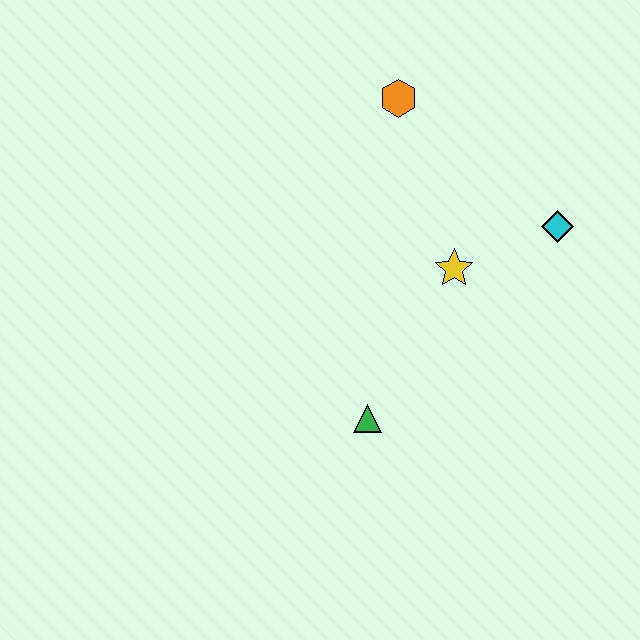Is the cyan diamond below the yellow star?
No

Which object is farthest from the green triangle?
The orange hexagon is farthest from the green triangle.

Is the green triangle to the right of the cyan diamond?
No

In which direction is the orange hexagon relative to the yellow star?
The orange hexagon is above the yellow star.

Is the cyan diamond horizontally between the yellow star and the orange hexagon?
No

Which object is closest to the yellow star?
The cyan diamond is closest to the yellow star.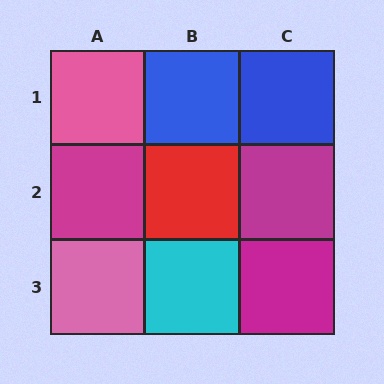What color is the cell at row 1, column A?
Pink.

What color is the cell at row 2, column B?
Red.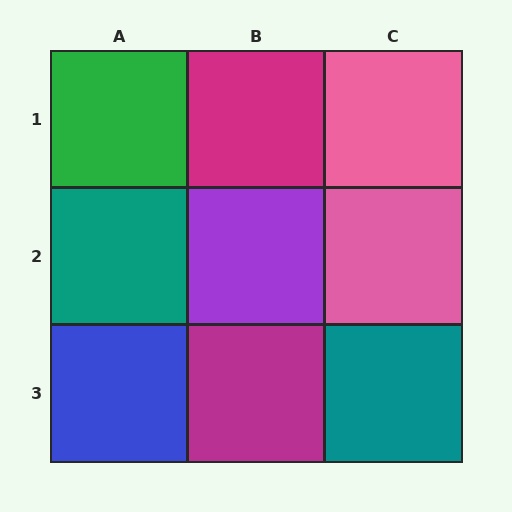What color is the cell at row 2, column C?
Pink.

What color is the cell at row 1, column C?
Pink.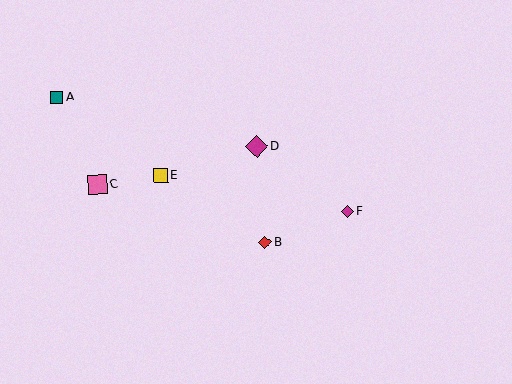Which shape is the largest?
The magenta diamond (labeled D) is the largest.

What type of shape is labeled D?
Shape D is a magenta diamond.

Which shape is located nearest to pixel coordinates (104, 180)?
The pink square (labeled C) at (97, 184) is nearest to that location.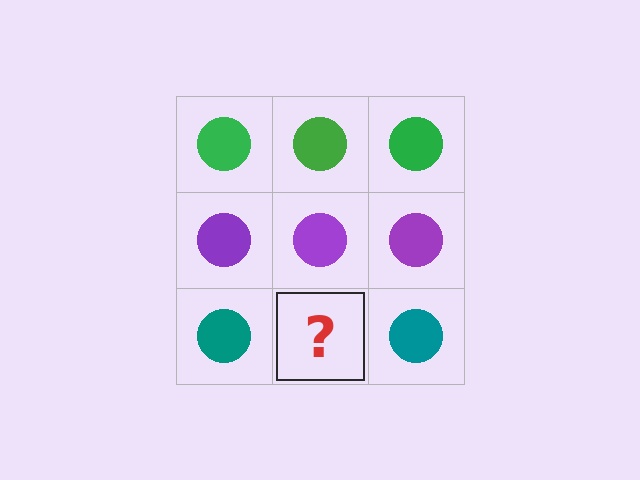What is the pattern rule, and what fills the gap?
The rule is that each row has a consistent color. The gap should be filled with a teal circle.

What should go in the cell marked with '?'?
The missing cell should contain a teal circle.